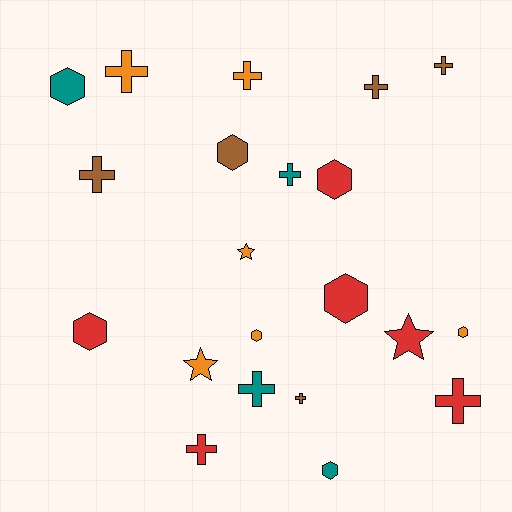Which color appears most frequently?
Red, with 6 objects.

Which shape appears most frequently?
Cross, with 10 objects.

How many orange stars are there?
There are 2 orange stars.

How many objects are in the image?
There are 21 objects.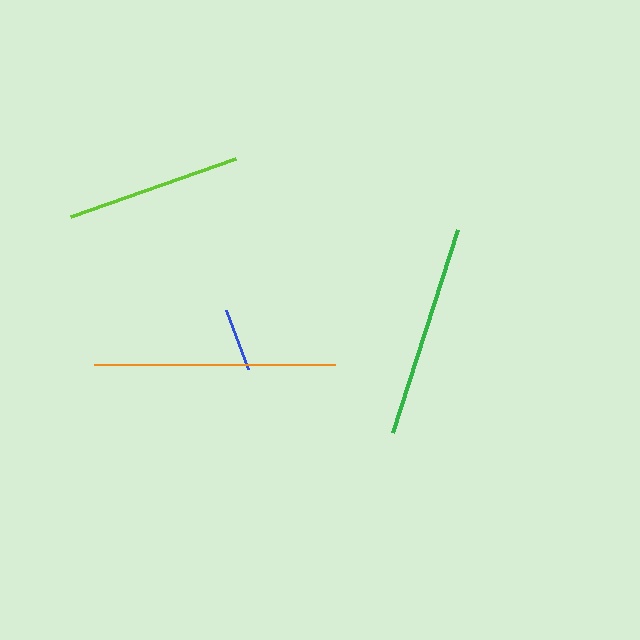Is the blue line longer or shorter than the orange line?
The orange line is longer than the blue line.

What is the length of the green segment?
The green segment is approximately 213 pixels long.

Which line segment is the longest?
The orange line is the longest at approximately 241 pixels.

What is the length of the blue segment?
The blue segment is approximately 64 pixels long.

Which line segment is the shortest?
The blue line is the shortest at approximately 64 pixels.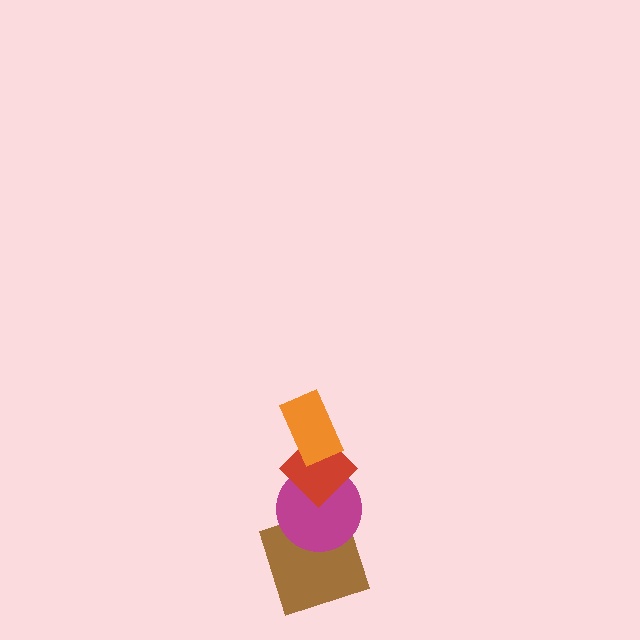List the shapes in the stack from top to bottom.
From top to bottom: the orange rectangle, the red diamond, the magenta circle, the brown square.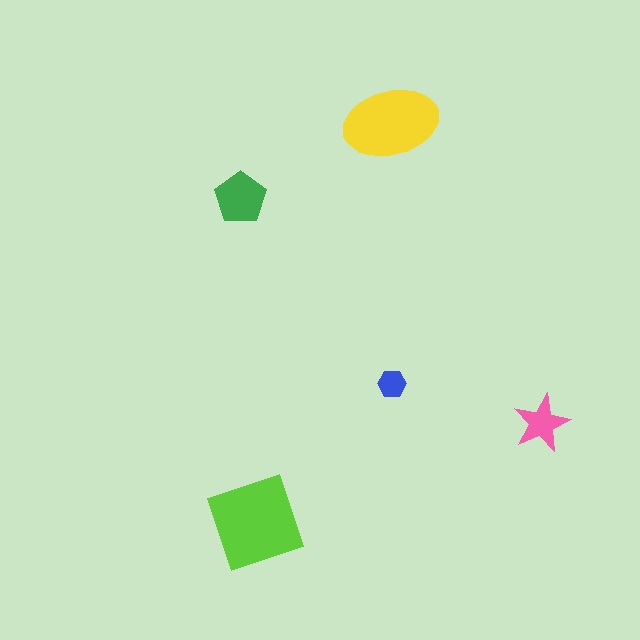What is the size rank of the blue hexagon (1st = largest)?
5th.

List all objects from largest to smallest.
The lime diamond, the yellow ellipse, the green pentagon, the pink star, the blue hexagon.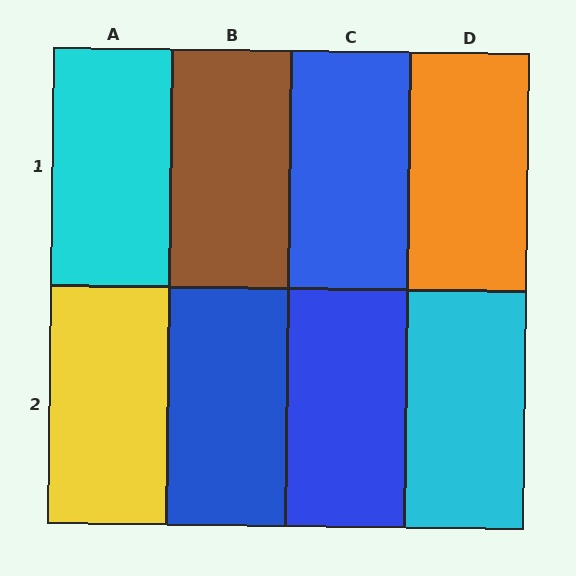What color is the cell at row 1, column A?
Cyan.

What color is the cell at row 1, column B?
Brown.